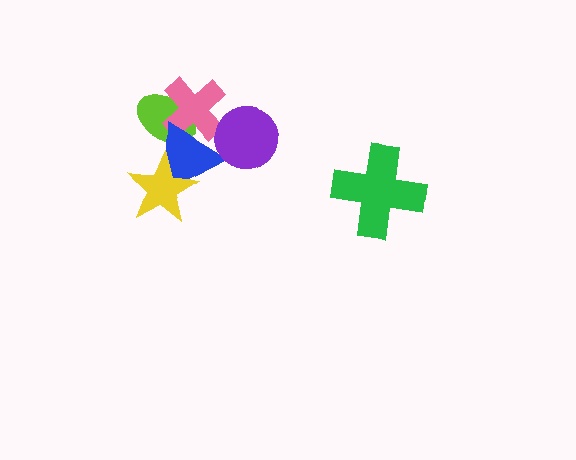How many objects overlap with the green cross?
0 objects overlap with the green cross.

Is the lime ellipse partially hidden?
Yes, it is partially covered by another shape.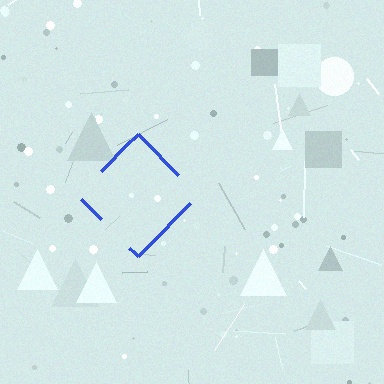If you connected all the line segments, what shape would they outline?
They would outline a diamond.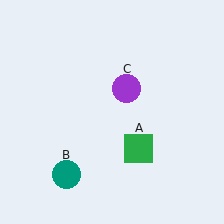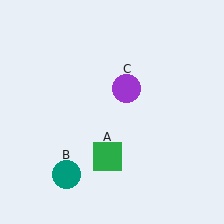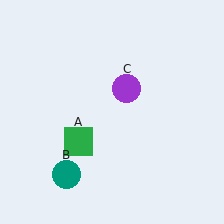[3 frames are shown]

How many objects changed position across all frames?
1 object changed position: green square (object A).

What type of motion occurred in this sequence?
The green square (object A) rotated clockwise around the center of the scene.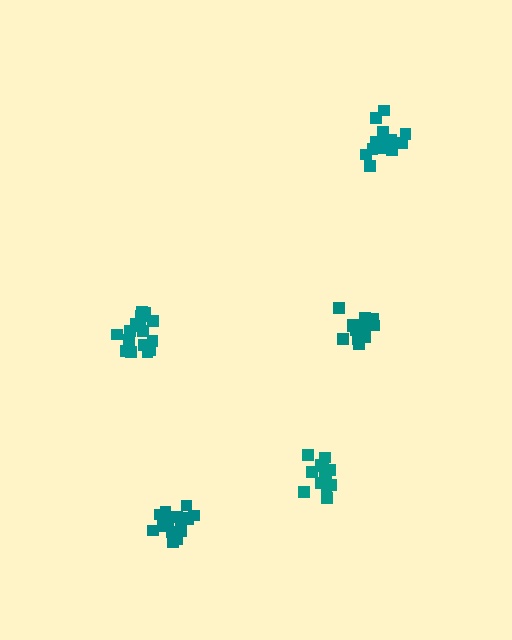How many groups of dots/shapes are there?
There are 5 groups.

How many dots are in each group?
Group 1: 17 dots, Group 2: 13 dots, Group 3: 16 dots, Group 4: 13 dots, Group 5: 19 dots (78 total).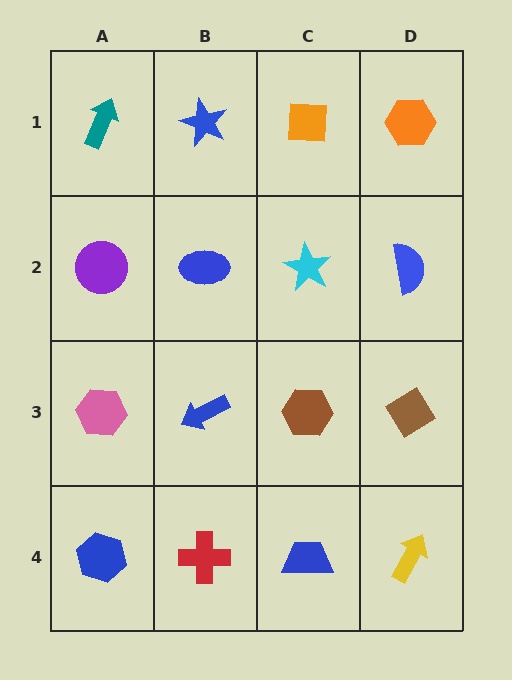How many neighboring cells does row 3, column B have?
4.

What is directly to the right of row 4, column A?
A red cross.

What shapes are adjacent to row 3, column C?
A cyan star (row 2, column C), a blue trapezoid (row 4, column C), a blue arrow (row 3, column B), a brown diamond (row 3, column D).